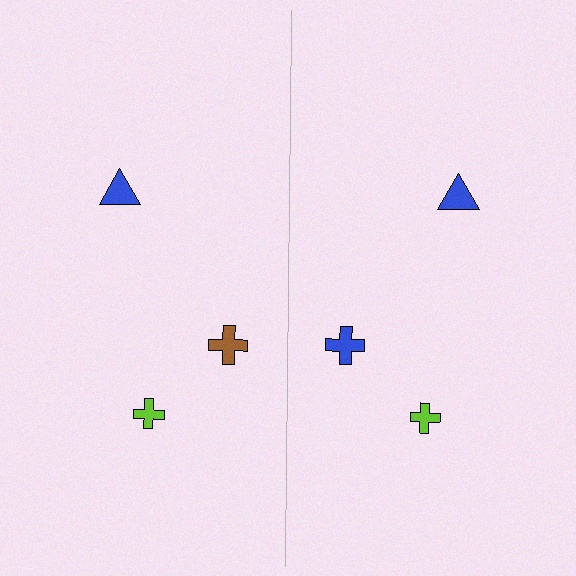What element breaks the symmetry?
The blue cross on the right side breaks the symmetry — its mirror counterpart is brown.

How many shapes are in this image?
There are 6 shapes in this image.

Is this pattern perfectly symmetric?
No, the pattern is not perfectly symmetric. The blue cross on the right side breaks the symmetry — its mirror counterpart is brown.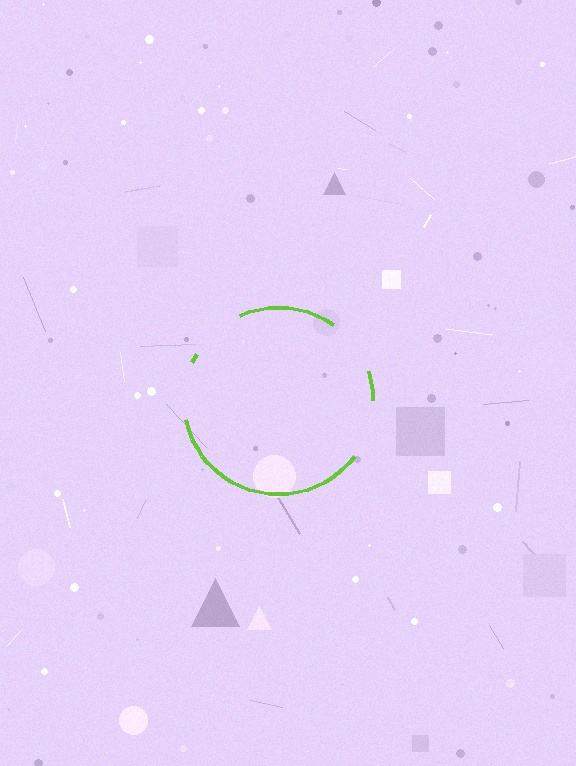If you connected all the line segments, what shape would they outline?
They would outline a circle.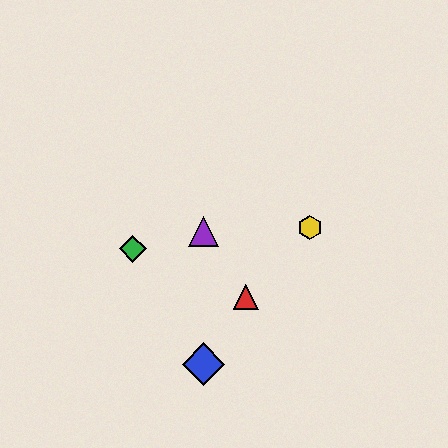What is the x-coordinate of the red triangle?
The red triangle is at x≈246.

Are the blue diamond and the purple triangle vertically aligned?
Yes, both are at x≈203.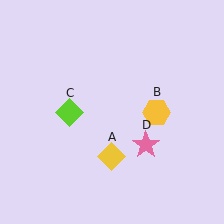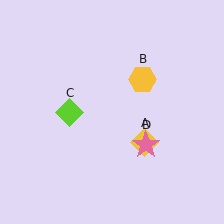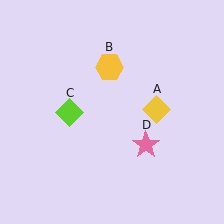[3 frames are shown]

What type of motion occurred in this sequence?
The yellow diamond (object A), yellow hexagon (object B) rotated counterclockwise around the center of the scene.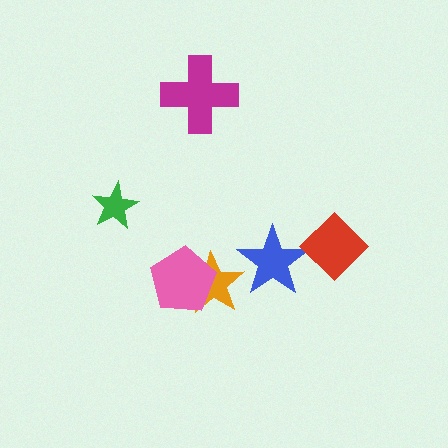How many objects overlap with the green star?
0 objects overlap with the green star.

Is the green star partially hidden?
No, no other shape covers it.